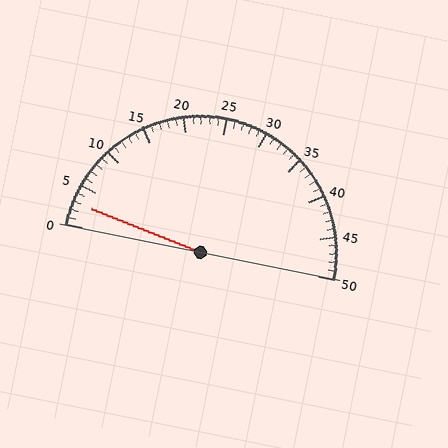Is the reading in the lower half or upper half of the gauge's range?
The reading is in the lower half of the range (0 to 50).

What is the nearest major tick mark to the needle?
The nearest major tick mark is 5.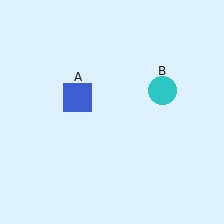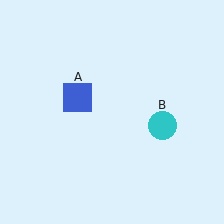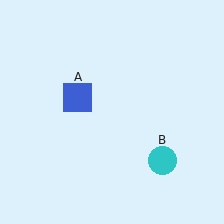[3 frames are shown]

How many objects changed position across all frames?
1 object changed position: cyan circle (object B).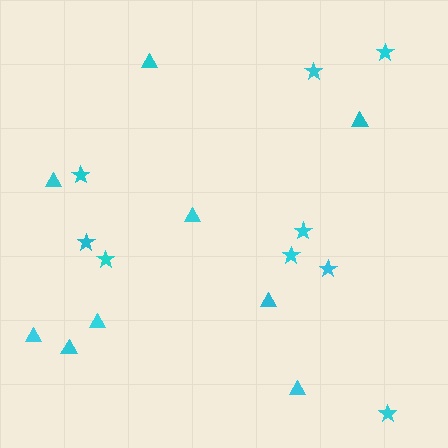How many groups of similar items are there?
There are 2 groups: one group of triangles (9) and one group of stars (9).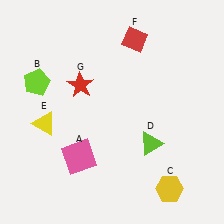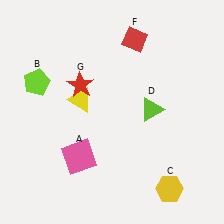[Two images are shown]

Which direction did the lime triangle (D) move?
The lime triangle (D) moved up.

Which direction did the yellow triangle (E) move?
The yellow triangle (E) moved right.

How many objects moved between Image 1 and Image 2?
2 objects moved between the two images.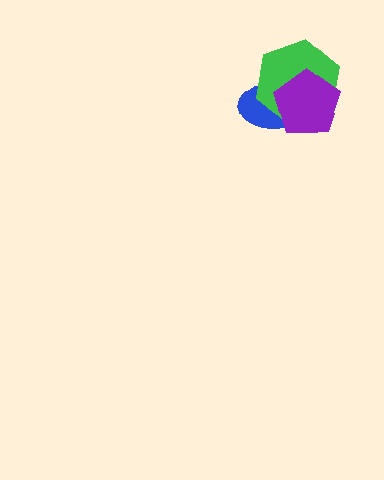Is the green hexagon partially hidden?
Yes, it is partially covered by another shape.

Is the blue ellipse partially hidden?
Yes, it is partially covered by another shape.